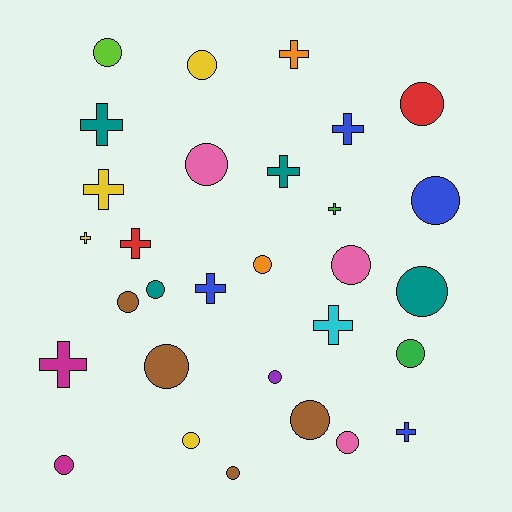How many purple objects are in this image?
There is 1 purple object.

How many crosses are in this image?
There are 12 crosses.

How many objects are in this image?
There are 30 objects.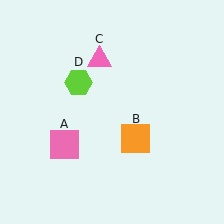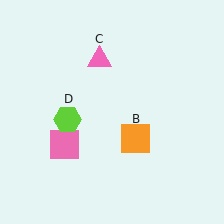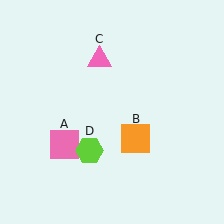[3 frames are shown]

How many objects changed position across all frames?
1 object changed position: lime hexagon (object D).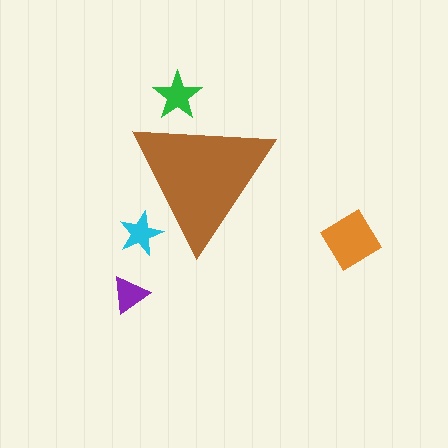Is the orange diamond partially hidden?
No, the orange diamond is fully visible.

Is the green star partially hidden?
Yes, the green star is partially hidden behind the brown triangle.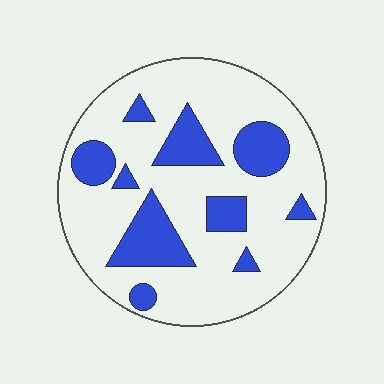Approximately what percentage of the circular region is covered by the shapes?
Approximately 25%.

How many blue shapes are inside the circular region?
10.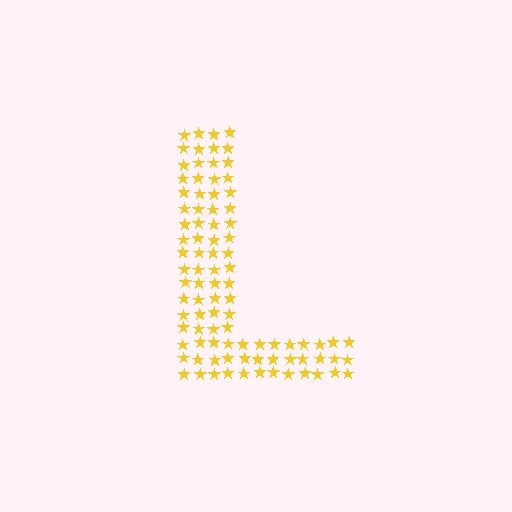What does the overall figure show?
The overall figure shows the letter L.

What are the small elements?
The small elements are stars.